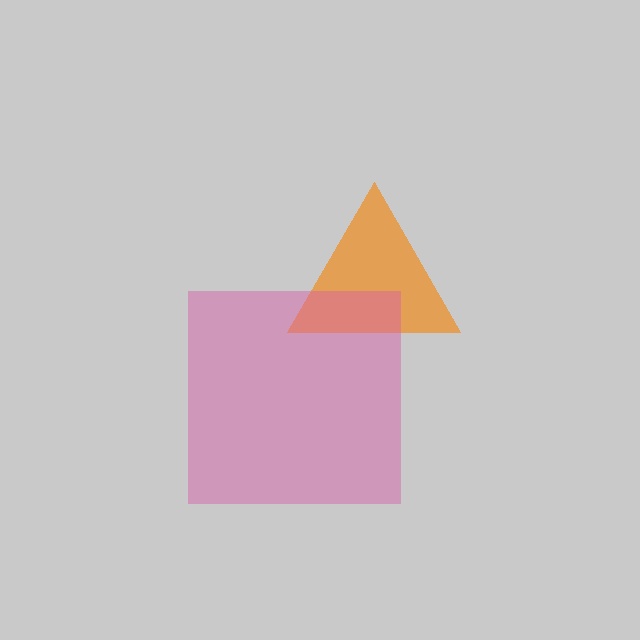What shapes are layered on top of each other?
The layered shapes are: an orange triangle, a pink square.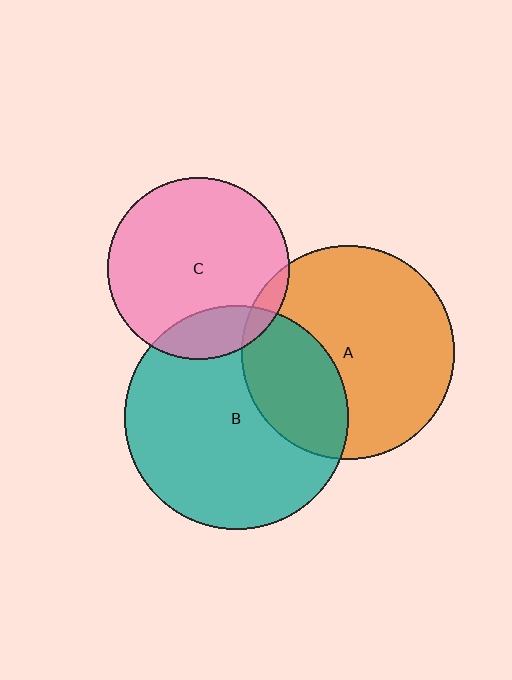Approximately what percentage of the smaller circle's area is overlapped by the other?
Approximately 15%.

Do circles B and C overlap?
Yes.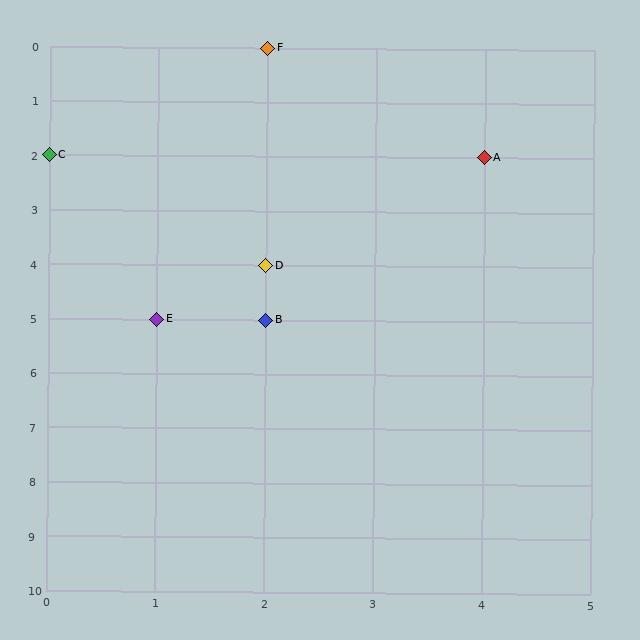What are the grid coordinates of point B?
Point B is at grid coordinates (2, 5).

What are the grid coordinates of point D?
Point D is at grid coordinates (2, 4).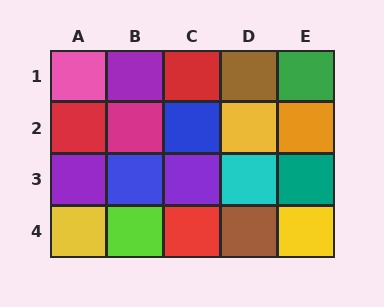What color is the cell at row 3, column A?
Purple.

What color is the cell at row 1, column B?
Purple.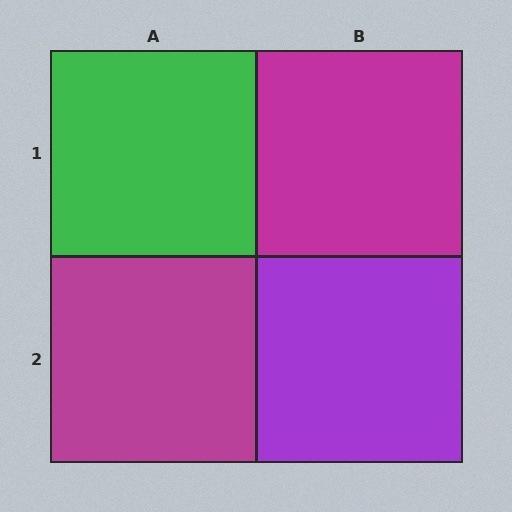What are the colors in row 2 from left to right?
Magenta, purple.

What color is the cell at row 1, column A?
Green.